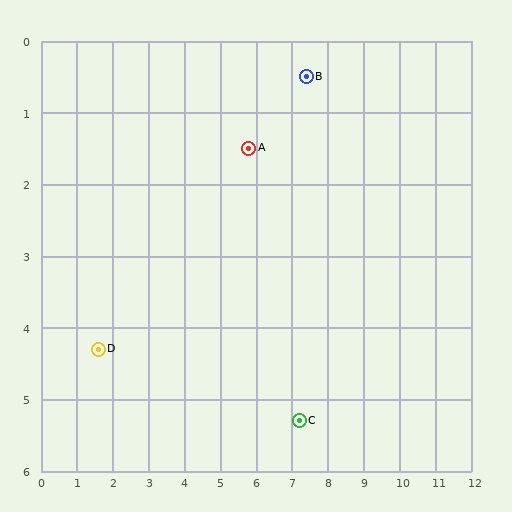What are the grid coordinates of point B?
Point B is at approximately (7.4, 0.5).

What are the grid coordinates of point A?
Point A is at approximately (5.8, 1.5).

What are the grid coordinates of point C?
Point C is at approximately (7.2, 5.3).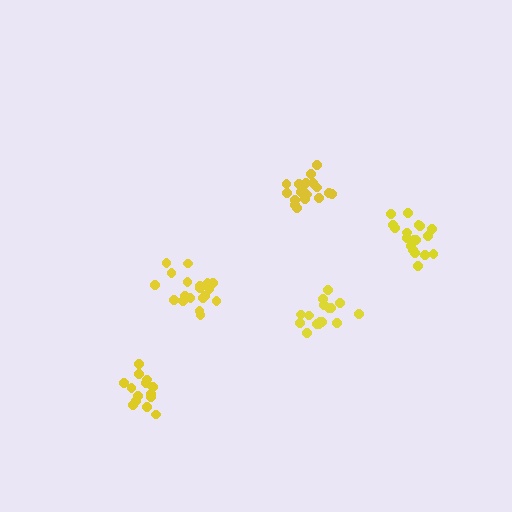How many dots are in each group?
Group 1: 20 dots, Group 2: 18 dots, Group 3: 14 dots, Group 4: 20 dots, Group 5: 19 dots (91 total).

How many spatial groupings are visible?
There are 5 spatial groupings.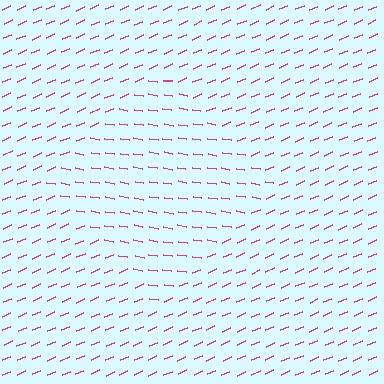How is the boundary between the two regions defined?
The boundary is defined purely by a change in line orientation (approximately 32 degrees difference). All lines are the same color and thickness.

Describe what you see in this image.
The image is filled with small magenta line segments. A diamond region in the image has lines oriented differently from the surrounding lines, creating a visible texture boundary.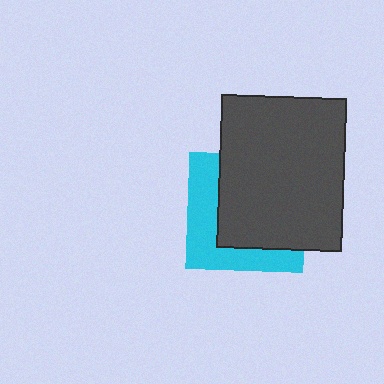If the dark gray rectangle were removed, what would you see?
You would see the complete cyan square.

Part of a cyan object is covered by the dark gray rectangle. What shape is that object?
It is a square.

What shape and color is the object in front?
The object in front is a dark gray rectangle.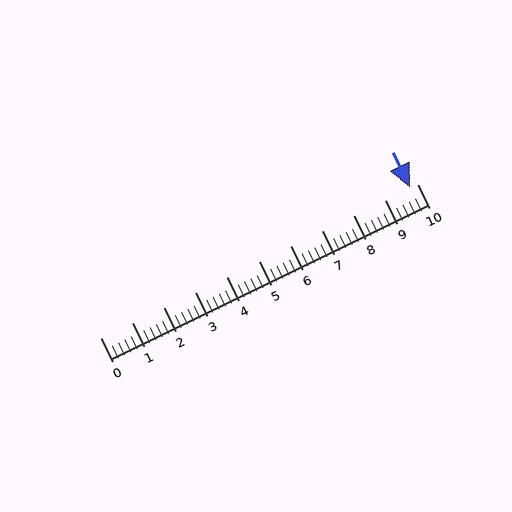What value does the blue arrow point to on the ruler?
The blue arrow points to approximately 9.8.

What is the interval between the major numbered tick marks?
The major tick marks are spaced 1 units apart.